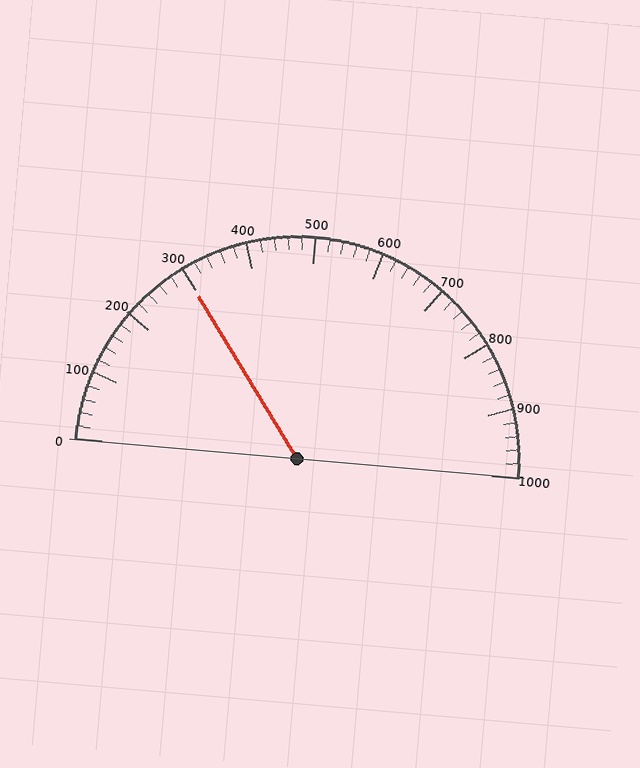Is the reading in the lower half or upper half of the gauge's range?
The reading is in the lower half of the range (0 to 1000).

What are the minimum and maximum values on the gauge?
The gauge ranges from 0 to 1000.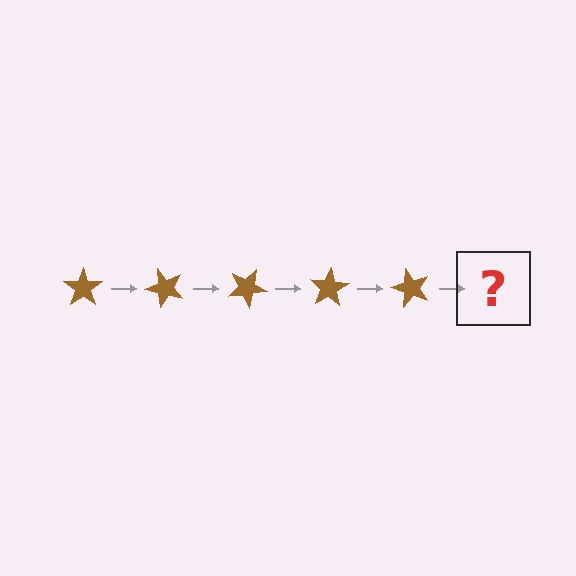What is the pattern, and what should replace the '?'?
The pattern is that the star rotates 50 degrees each step. The '?' should be a brown star rotated 250 degrees.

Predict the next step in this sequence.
The next step is a brown star rotated 250 degrees.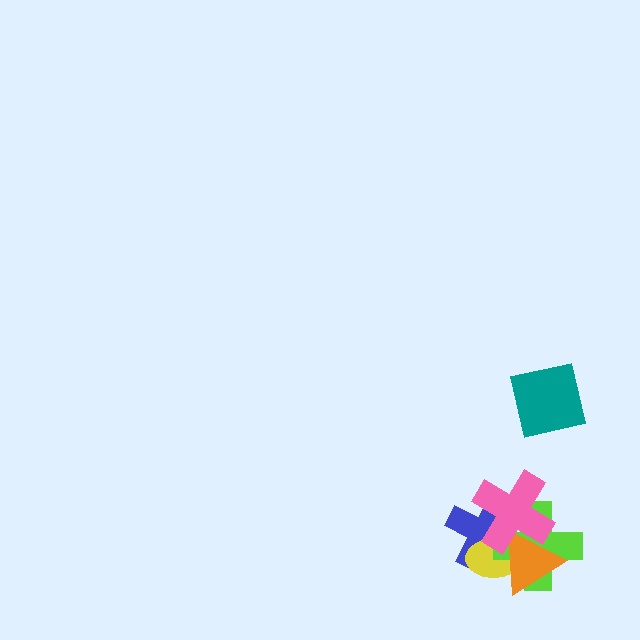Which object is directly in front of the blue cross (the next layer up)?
The yellow ellipse is directly in front of the blue cross.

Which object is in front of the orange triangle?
The pink cross is in front of the orange triangle.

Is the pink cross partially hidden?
No, no other shape covers it.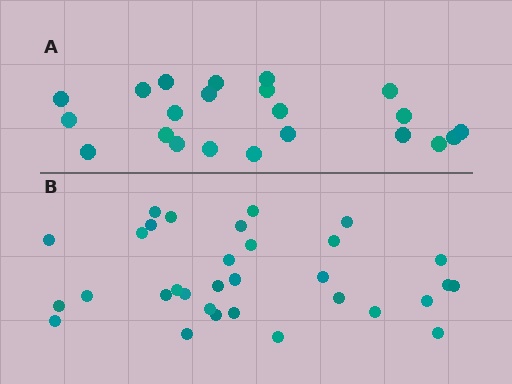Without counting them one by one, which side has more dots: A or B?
Region B (the bottom region) has more dots.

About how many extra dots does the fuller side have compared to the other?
Region B has roughly 10 or so more dots than region A.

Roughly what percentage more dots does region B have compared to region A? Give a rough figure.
About 45% more.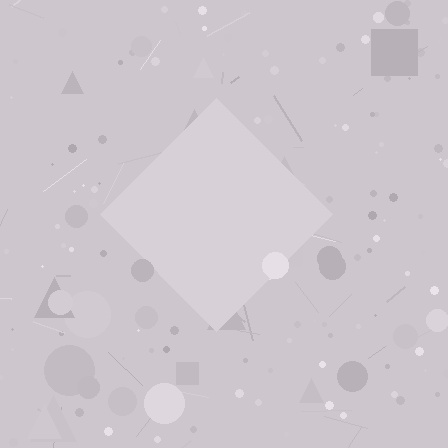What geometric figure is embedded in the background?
A diamond is embedded in the background.